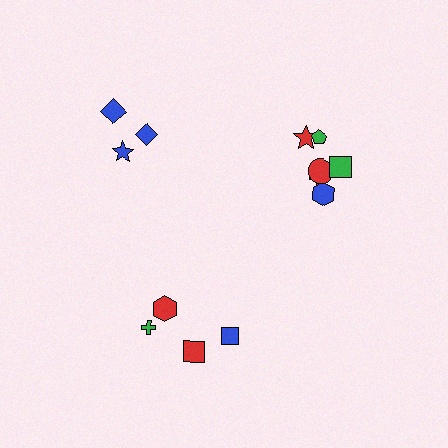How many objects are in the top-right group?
There are 6 objects.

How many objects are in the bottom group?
There are 4 objects.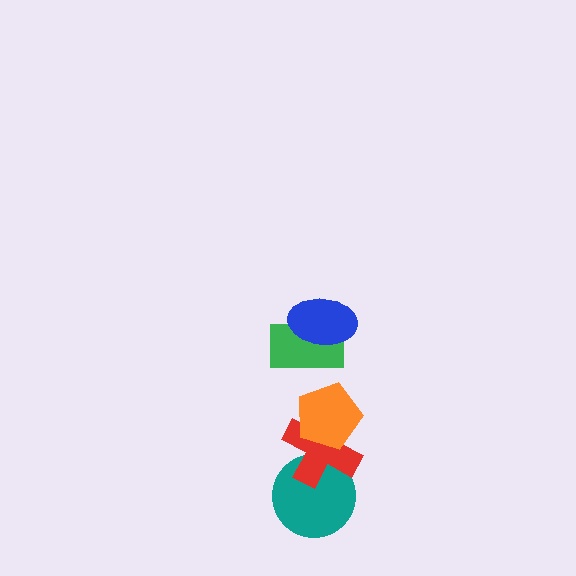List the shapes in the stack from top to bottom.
From top to bottom: the blue ellipse, the green rectangle, the orange pentagon, the red cross, the teal circle.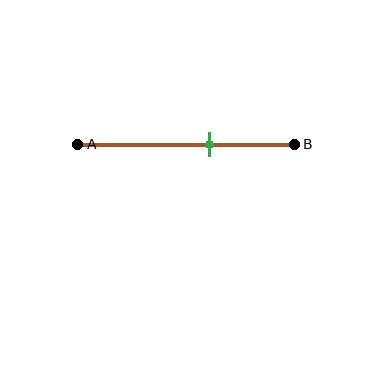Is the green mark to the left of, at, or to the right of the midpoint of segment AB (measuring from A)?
The green mark is to the right of the midpoint of segment AB.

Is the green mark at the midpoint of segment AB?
No, the mark is at about 60% from A, not at the 50% midpoint.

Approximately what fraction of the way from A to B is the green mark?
The green mark is approximately 60% of the way from A to B.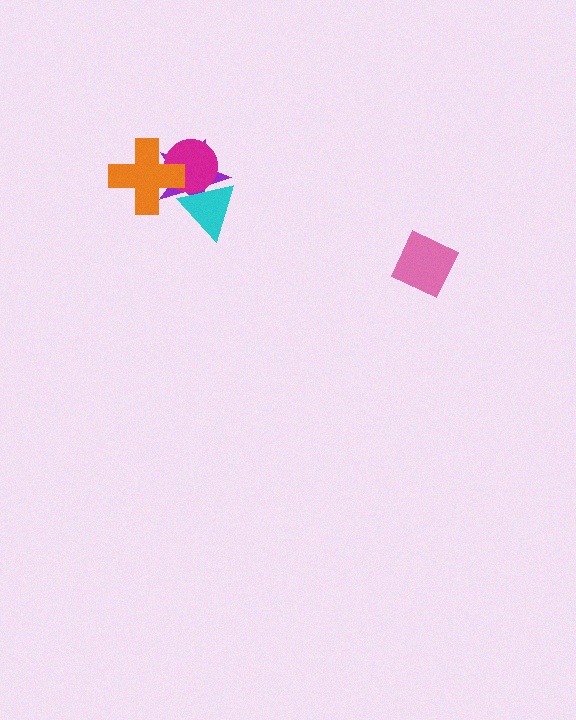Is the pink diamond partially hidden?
No, no other shape covers it.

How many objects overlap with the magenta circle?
3 objects overlap with the magenta circle.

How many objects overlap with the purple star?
3 objects overlap with the purple star.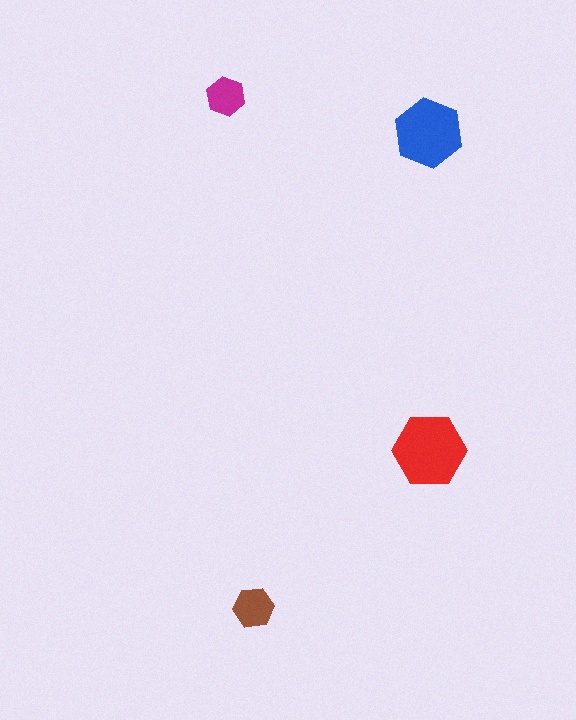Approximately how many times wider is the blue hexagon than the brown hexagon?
About 1.5 times wider.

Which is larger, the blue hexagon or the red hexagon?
The red one.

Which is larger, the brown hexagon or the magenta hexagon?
The brown one.